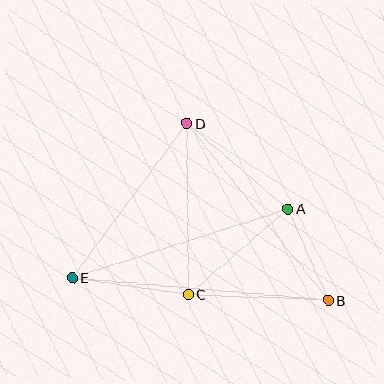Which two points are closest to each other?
Points A and B are closest to each other.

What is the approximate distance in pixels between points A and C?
The distance between A and C is approximately 131 pixels.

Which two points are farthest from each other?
Points B and E are farthest from each other.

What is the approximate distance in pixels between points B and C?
The distance between B and C is approximately 140 pixels.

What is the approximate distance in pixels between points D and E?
The distance between D and E is approximately 192 pixels.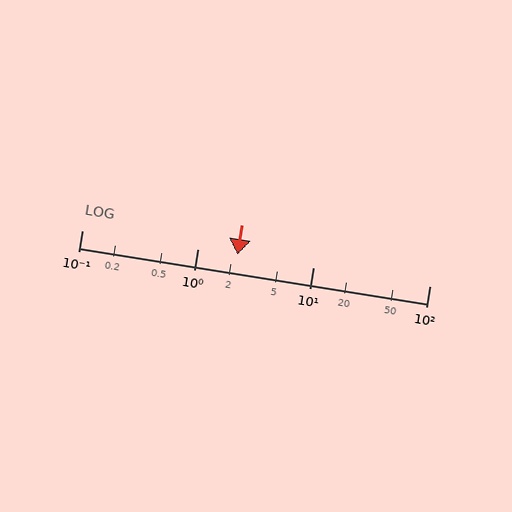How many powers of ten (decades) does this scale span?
The scale spans 3 decades, from 0.1 to 100.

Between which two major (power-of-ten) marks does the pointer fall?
The pointer is between 1 and 10.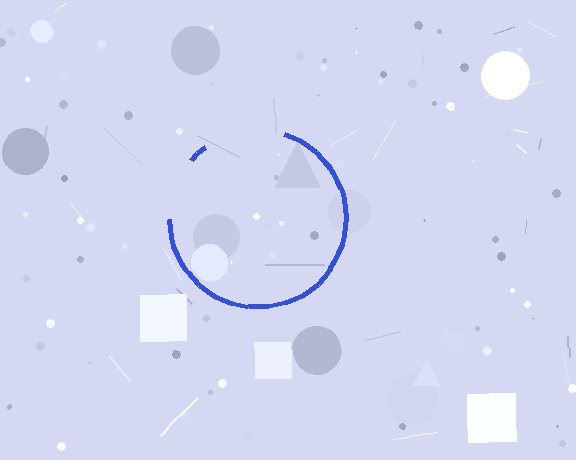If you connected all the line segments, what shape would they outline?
They would outline a circle.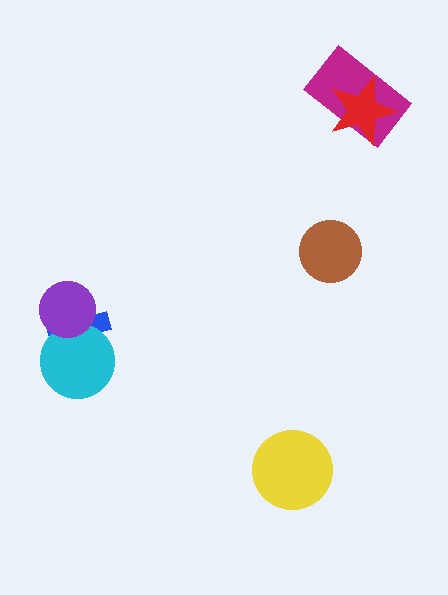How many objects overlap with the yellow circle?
0 objects overlap with the yellow circle.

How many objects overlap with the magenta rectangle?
1 object overlaps with the magenta rectangle.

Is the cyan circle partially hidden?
Yes, it is partially covered by another shape.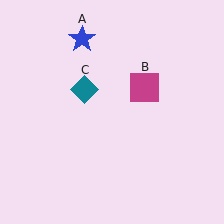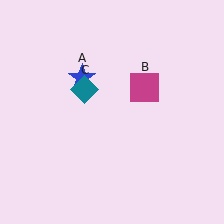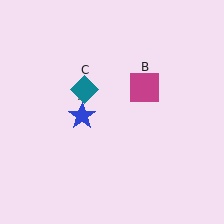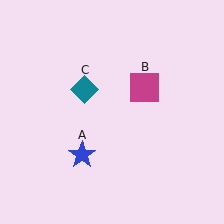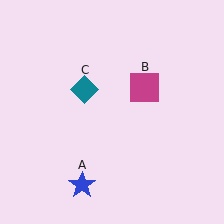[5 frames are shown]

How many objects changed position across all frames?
1 object changed position: blue star (object A).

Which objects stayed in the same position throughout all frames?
Magenta square (object B) and teal diamond (object C) remained stationary.